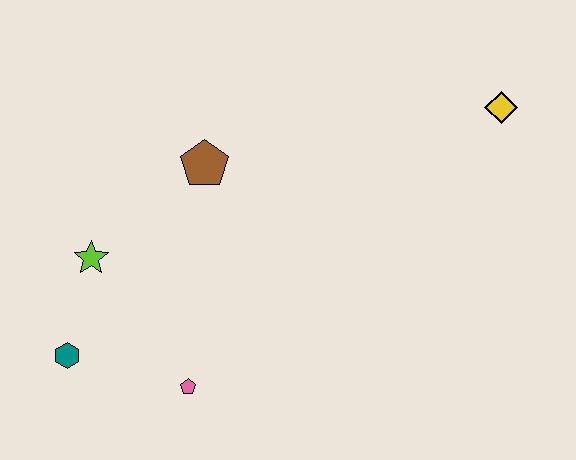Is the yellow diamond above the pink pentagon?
Yes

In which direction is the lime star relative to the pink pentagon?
The lime star is above the pink pentagon.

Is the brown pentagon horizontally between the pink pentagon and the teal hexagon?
No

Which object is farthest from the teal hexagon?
The yellow diamond is farthest from the teal hexagon.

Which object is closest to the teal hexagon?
The lime star is closest to the teal hexagon.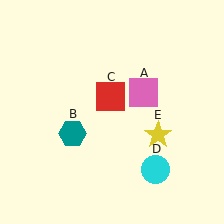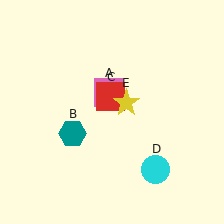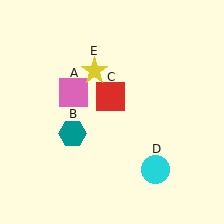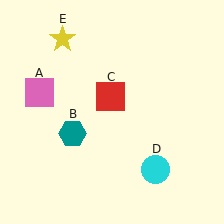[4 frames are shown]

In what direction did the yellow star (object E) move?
The yellow star (object E) moved up and to the left.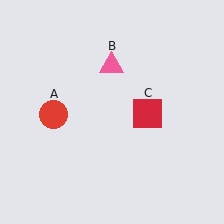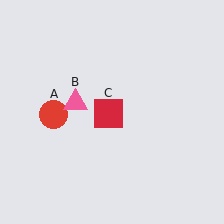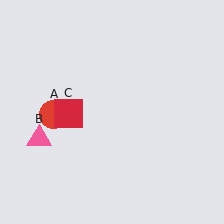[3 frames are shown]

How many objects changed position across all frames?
2 objects changed position: pink triangle (object B), red square (object C).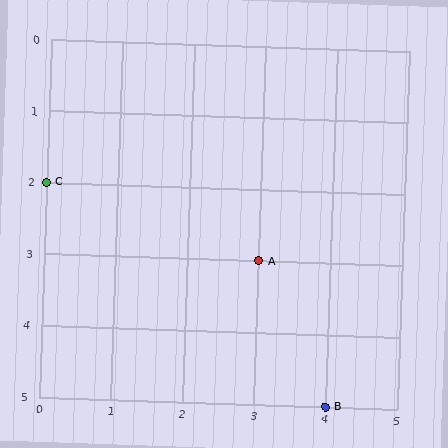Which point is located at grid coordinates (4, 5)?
Point B is at (4, 5).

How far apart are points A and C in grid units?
Points A and C are 3 columns and 1 row apart (about 3.2 grid units diagonally).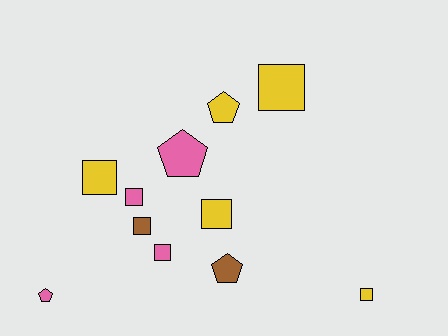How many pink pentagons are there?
There are 2 pink pentagons.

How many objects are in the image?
There are 11 objects.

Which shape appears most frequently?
Square, with 7 objects.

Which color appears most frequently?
Yellow, with 5 objects.